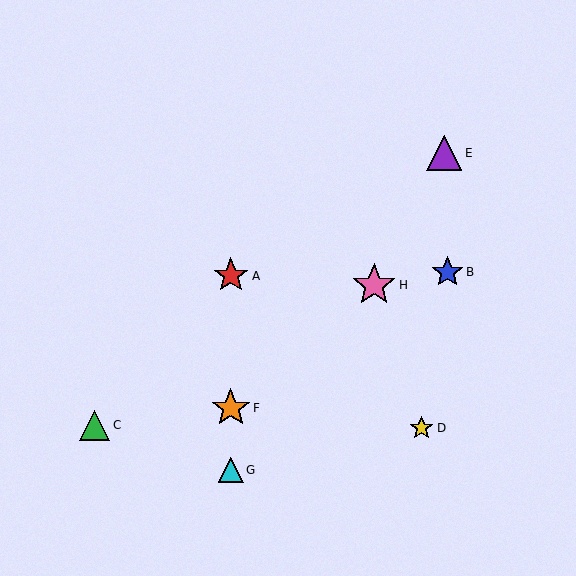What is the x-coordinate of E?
Object E is at x≈444.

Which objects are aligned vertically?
Objects A, F, G are aligned vertically.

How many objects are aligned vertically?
3 objects (A, F, G) are aligned vertically.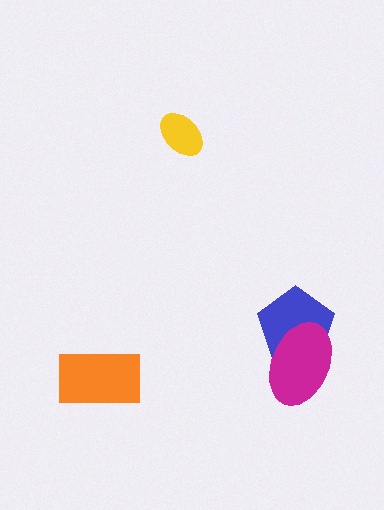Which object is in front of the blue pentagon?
The magenta ellipse is in front of the blue pentagon.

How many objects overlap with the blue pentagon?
1 object overlaps with the blue pentagon.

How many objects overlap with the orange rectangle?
0 objects overlap with the orange rectangle.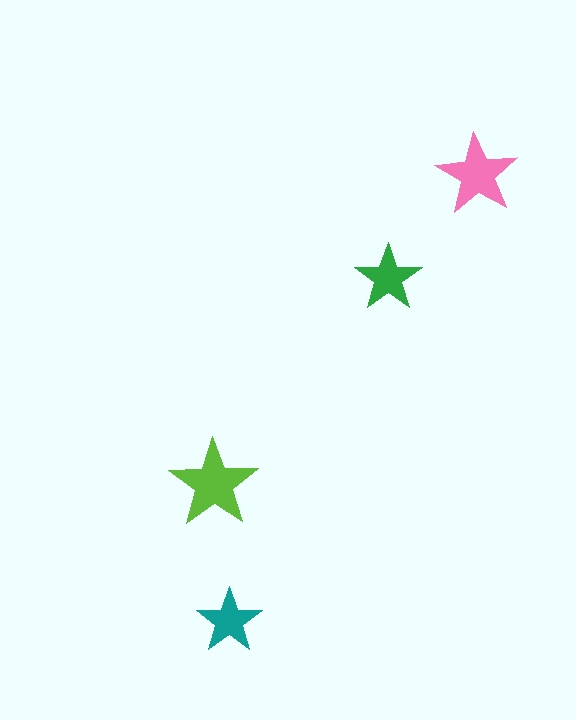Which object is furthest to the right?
The pink star is rightmost.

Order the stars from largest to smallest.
the lime one, the pink one, the green one, the teal one.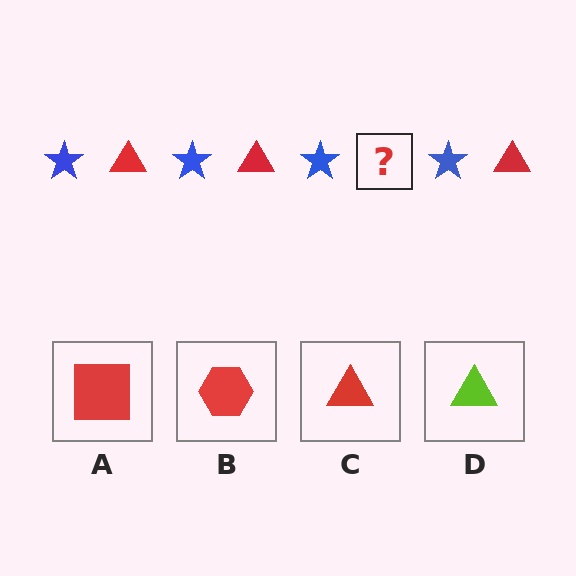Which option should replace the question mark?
Option C.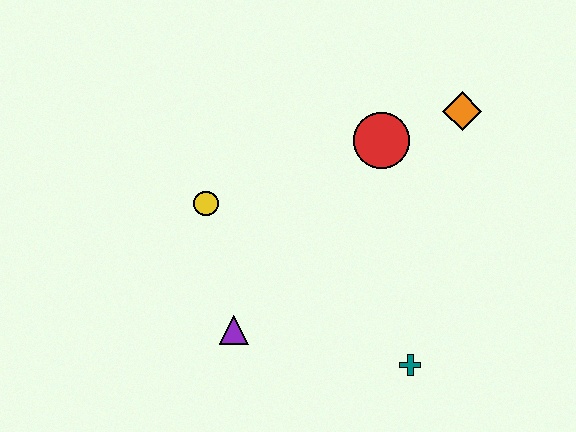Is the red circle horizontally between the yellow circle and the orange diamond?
Yes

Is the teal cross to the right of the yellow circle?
Yes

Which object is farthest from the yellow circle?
The orange diamond is farthest from the yellow circle.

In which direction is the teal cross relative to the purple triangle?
The teal cross is to the right of the purple triangle.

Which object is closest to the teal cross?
The purple triangle is closest to the teal cross.